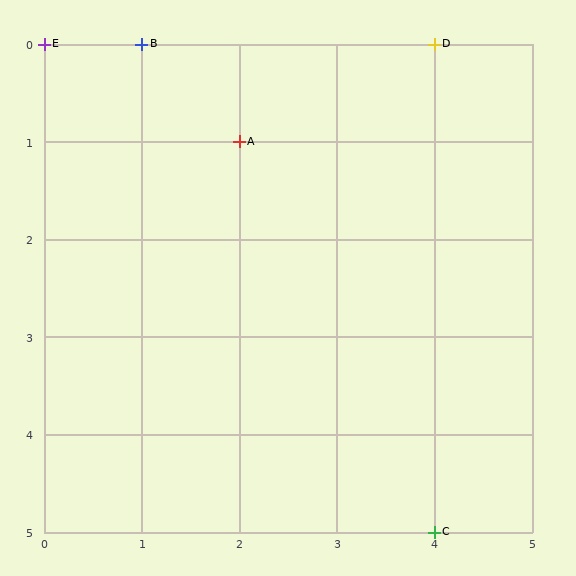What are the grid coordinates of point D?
Point D is at grid coordinates (4, 0).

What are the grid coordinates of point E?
Point E is at grid coordinates (0, 0).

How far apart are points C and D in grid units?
Points C and D are 5 rows apart.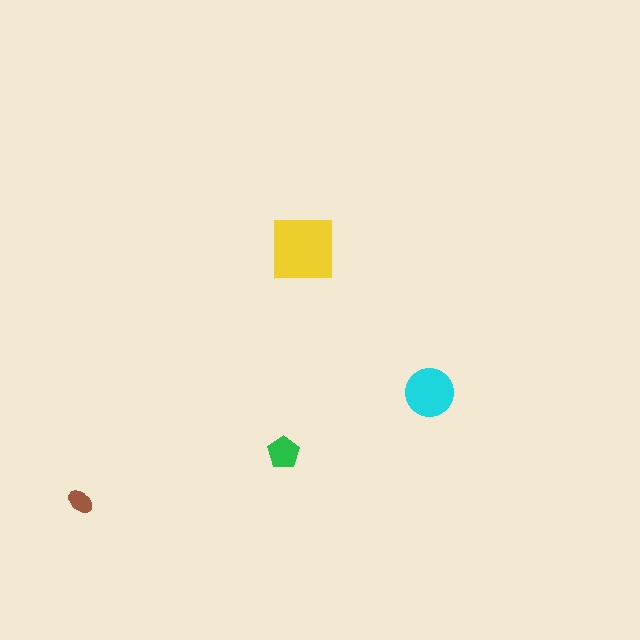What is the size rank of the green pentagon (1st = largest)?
3rd.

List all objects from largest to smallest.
The yellow square, the cyan circle, the green pentagon, the brown ellipse.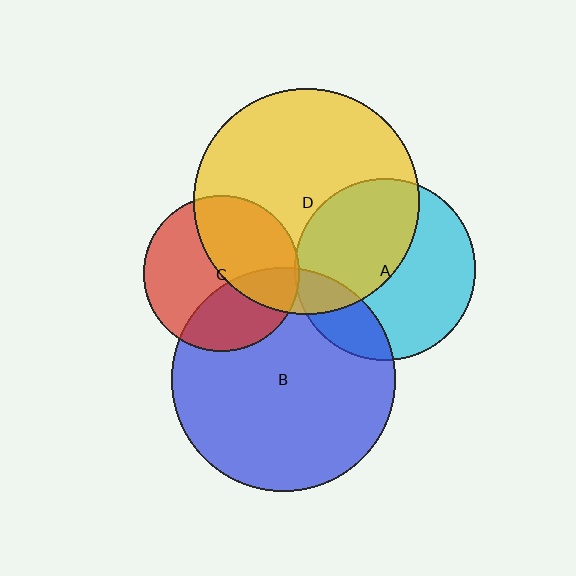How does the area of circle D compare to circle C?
Approximately 2.1 times.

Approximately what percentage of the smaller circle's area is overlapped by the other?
Approximately 35%.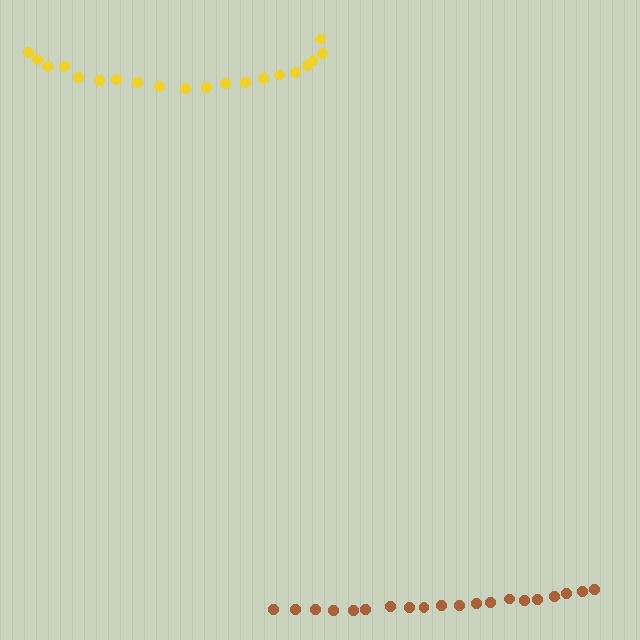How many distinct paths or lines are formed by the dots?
There are 2 distinct paths.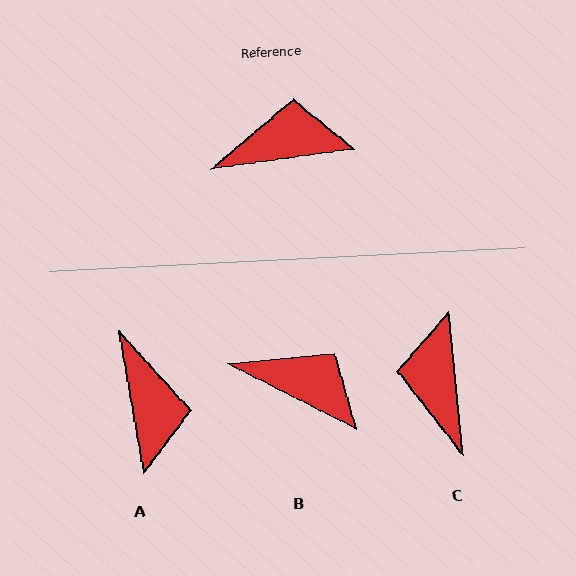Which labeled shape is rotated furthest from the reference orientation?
A, about 88 degrees away.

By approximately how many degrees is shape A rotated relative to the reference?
Approximately 88 degrees clockwise.